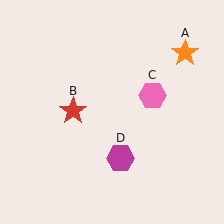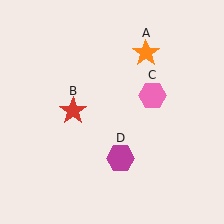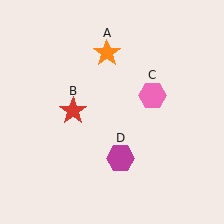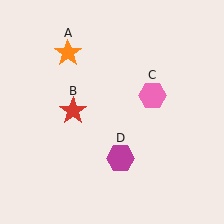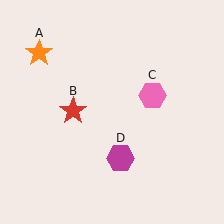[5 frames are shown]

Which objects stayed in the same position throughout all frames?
Red star (object B) and pink hexagon (object C) and magenta hexagon (object D) remained stationary.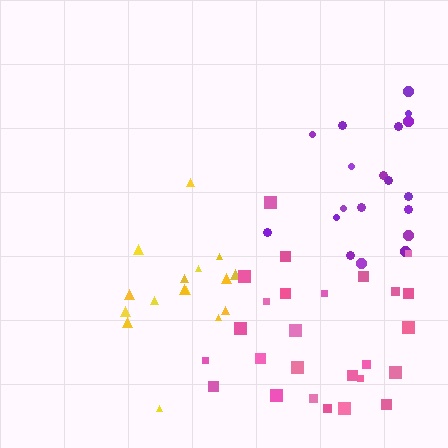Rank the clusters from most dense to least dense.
pink, purple, yellow.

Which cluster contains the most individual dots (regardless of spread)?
Pink (26).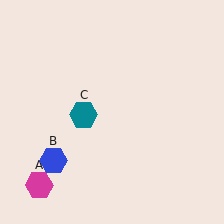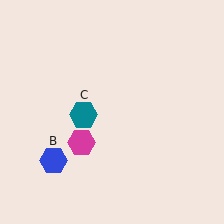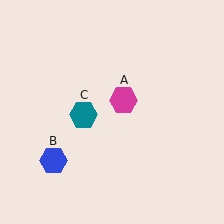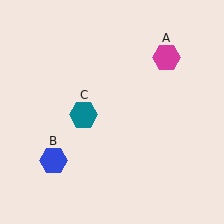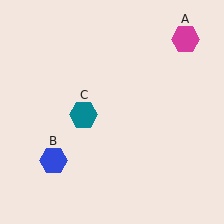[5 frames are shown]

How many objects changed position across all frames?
1 object changed position: magenta hexagon (object A).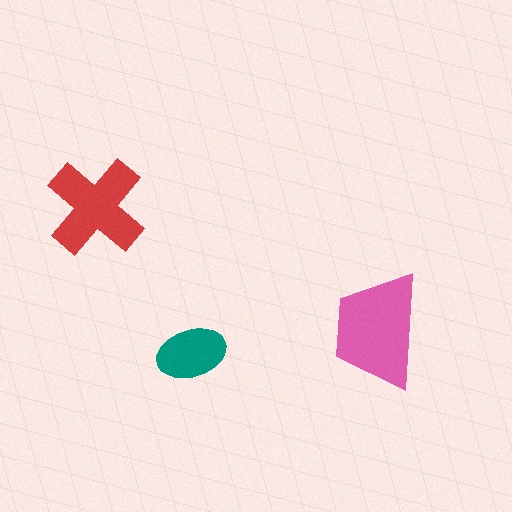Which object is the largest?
The pink trapezoid.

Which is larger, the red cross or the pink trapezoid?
The pink trapezoid.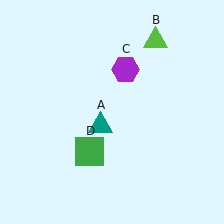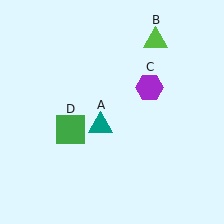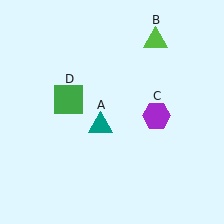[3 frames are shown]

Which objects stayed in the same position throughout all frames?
Teal triangle (object A) and lime triangle (object B) remained stationary.